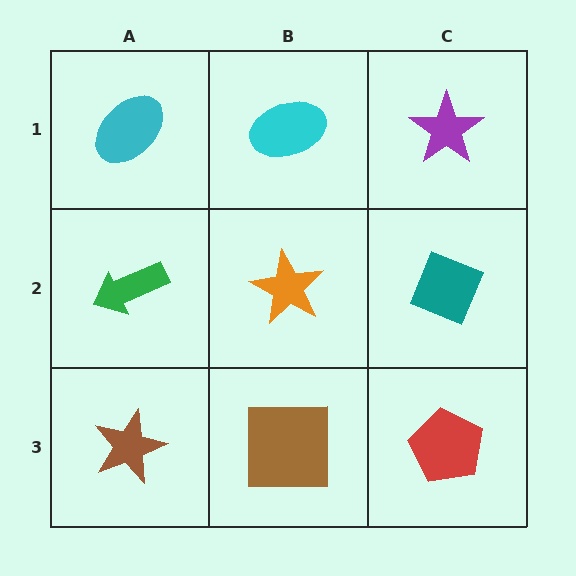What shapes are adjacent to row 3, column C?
A teal diamond (row 2, column C), a brown square (row 3, column B).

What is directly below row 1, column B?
An orange star.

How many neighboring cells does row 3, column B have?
3.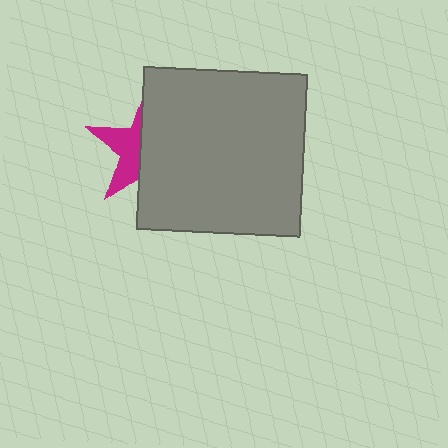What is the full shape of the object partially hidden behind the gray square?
The partially hidden object is a magenta star.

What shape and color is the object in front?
The object in front is a gray square.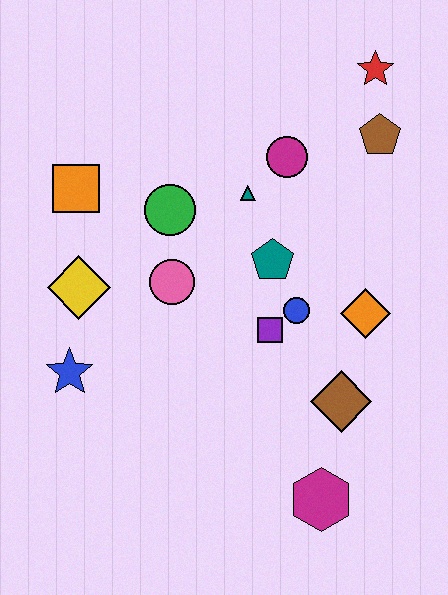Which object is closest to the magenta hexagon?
The brown diamond is closest to the magenta hexagon.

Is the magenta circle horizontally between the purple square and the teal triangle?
No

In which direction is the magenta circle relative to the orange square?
The magenta circle is to the right of the orange square.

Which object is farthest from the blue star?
The red star is farthest from the blue star.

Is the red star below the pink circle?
No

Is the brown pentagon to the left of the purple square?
No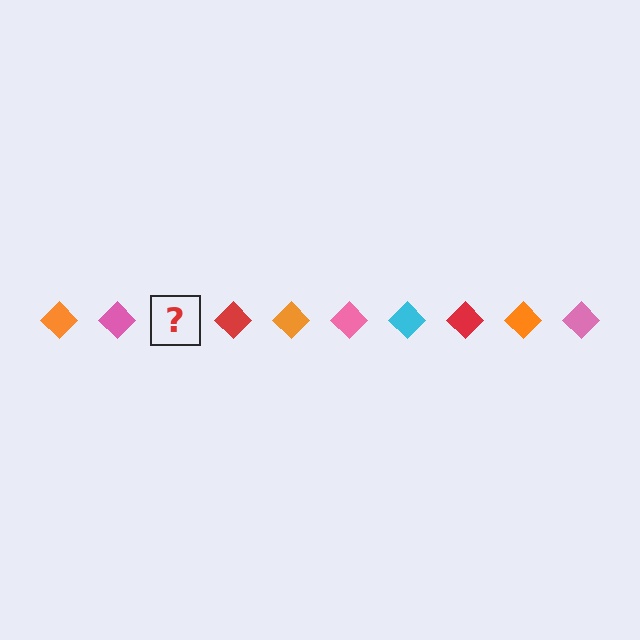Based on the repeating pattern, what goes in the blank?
The blank should be a cyan diamond.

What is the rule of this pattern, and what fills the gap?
The rule is that the pattern cycles through orange, pink, cyan, red diamonds. The gap should be filled with a cyan diamond.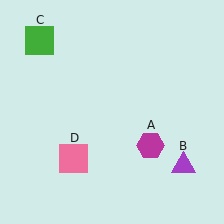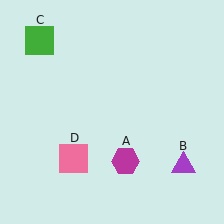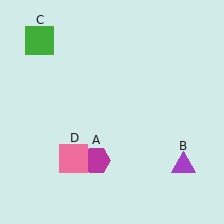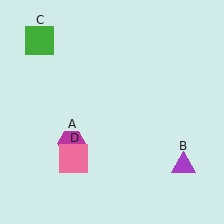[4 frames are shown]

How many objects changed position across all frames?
1 object changed position: magenta hexagon (object A).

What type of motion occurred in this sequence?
The magenta hexagon (object A) rotated clockwise around the center of the scene.